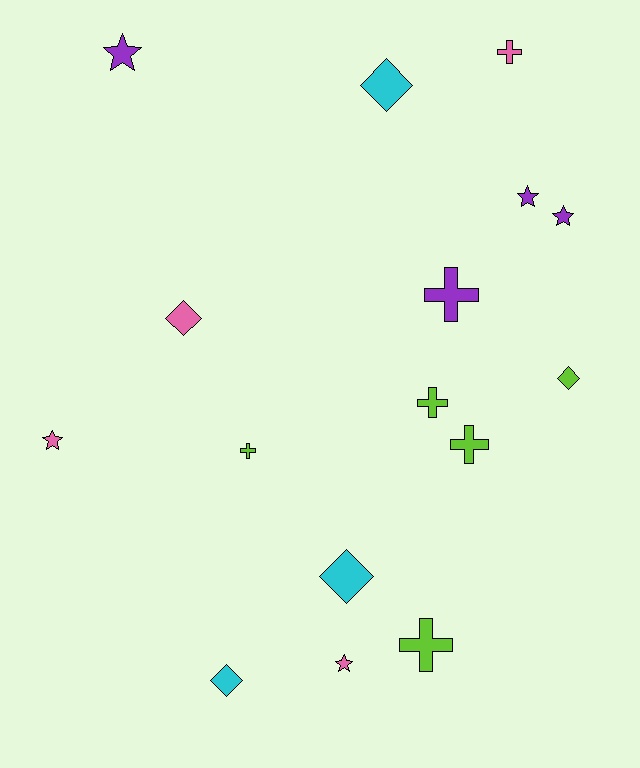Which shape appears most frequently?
Cross, with 6 objects.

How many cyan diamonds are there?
There are 3 cyan diamonds.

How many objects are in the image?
There are 16 objects.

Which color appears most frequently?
Lime, with 5 objects.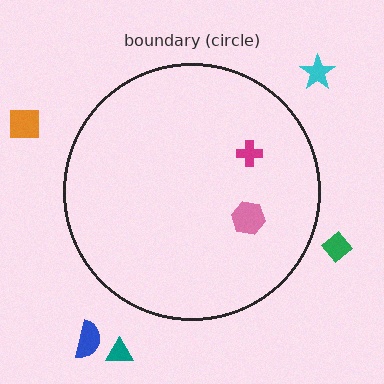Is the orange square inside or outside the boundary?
Outside.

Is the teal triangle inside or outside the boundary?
Outside.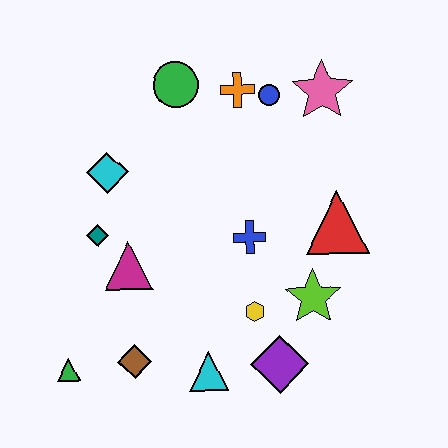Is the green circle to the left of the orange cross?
Yes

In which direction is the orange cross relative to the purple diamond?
The orange cross is above the purple diamond.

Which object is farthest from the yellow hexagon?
The green circle is farthest from the yellow hexagon.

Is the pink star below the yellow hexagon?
No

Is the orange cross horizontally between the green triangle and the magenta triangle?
No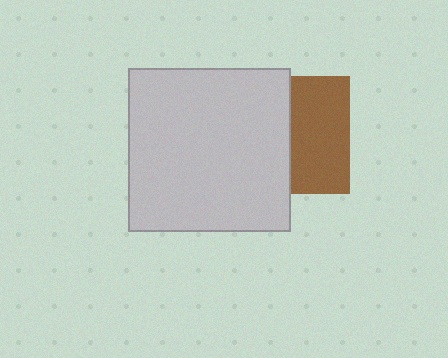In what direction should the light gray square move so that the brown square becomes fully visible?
The light gray square should move left. That is the shortest direction to clear the overlap and leave the brown square fully visible.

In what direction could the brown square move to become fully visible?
The brown square could move right. That would shift it out from behind the light gray square entirely.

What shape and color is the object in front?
The object in front is a light gray square.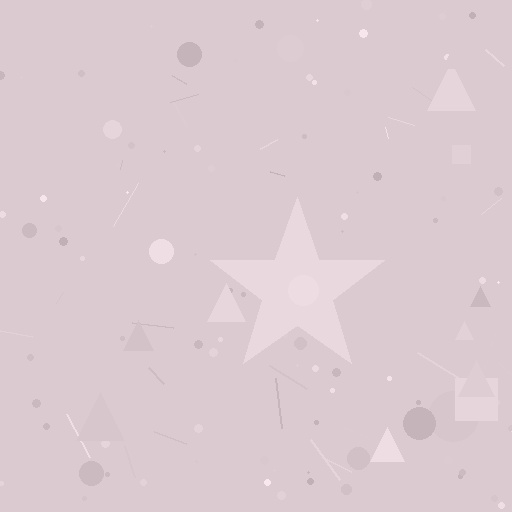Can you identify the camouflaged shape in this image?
The camouflaged shape is a star.